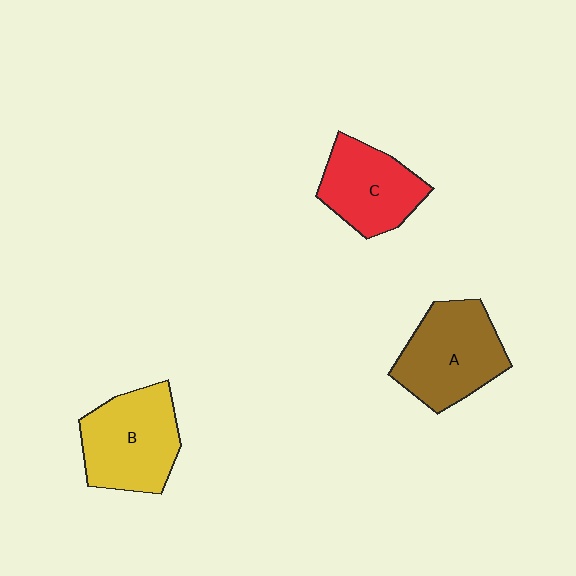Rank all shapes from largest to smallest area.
From largest to smallest: B (yellow), A (brown), C (red).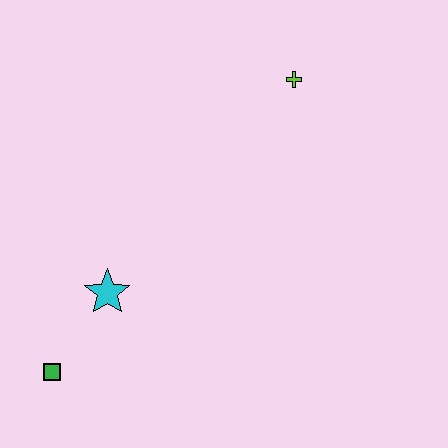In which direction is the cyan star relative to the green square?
The cyan star is above the green square.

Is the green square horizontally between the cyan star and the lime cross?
No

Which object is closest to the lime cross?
The cyan star is closest to the lime cross.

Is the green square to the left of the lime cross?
Yes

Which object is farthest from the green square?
The lime cross is farthest from the green square.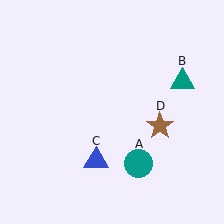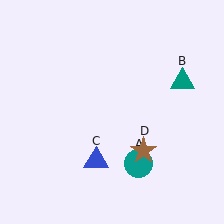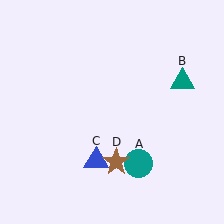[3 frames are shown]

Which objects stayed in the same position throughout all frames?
Teal circle (object A) and teal triangle (object B) and blue triangle (object C) remained stationary.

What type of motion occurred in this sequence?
The brown star (object D) rotated clockwise around the center of the scene.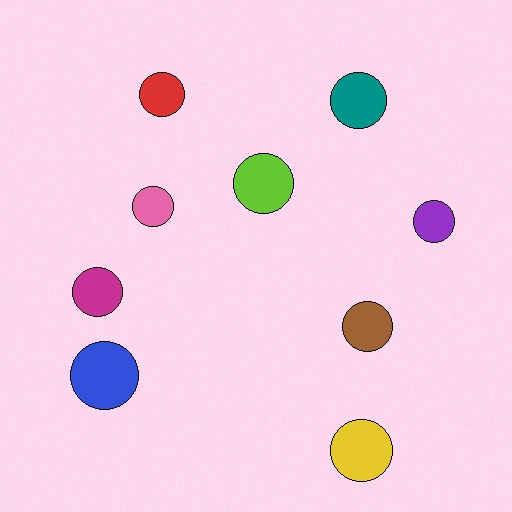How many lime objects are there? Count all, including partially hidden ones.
There is 1 lime object.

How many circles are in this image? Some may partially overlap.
There are 9 circles.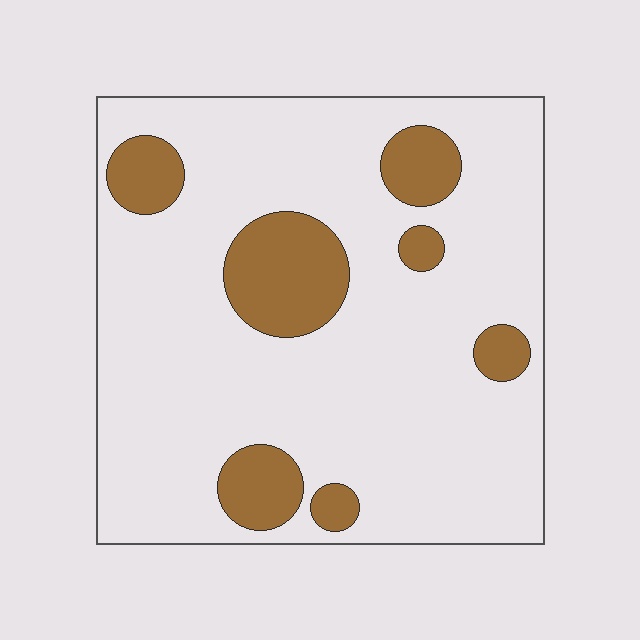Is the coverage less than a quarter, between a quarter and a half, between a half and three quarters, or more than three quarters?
Less than a quarter.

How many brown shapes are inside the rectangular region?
7.